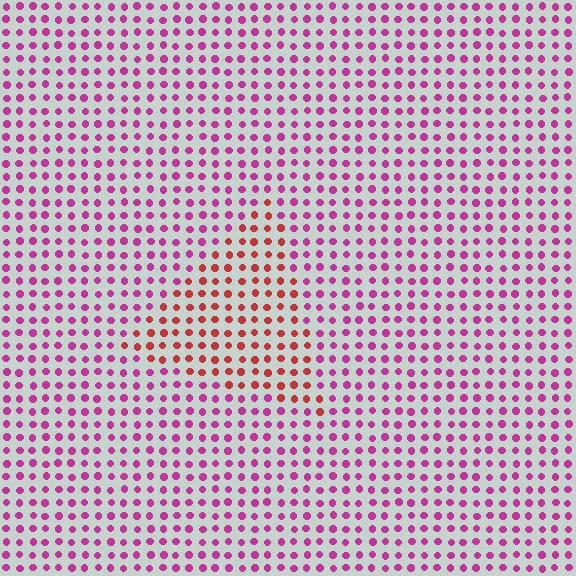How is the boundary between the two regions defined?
The boundary is defined purely by a slight shift in hue (about 41 degrees). Spacing, size, and orientation are identical on both sides.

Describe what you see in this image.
The image is filled with small magenta elements in a uniform arrangement. A triangle-shaped region is visible where the elements are tinted to a slightly different hue, forming a subtle color boundary.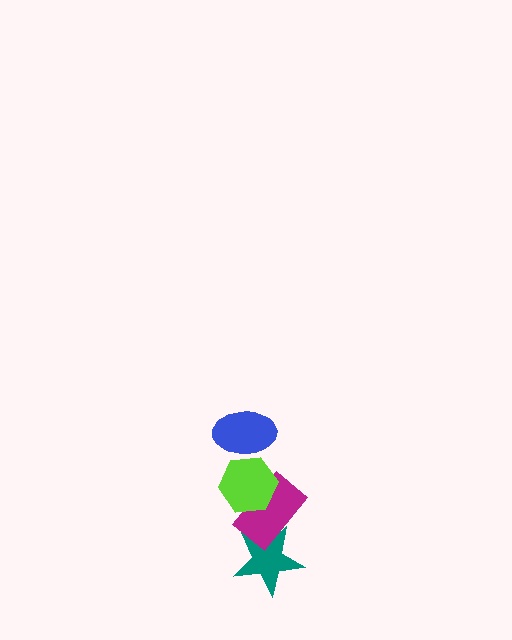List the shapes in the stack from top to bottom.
From top to bottom: the blue ellipse, the lime hexagon, the magenta rectangle, the teal star.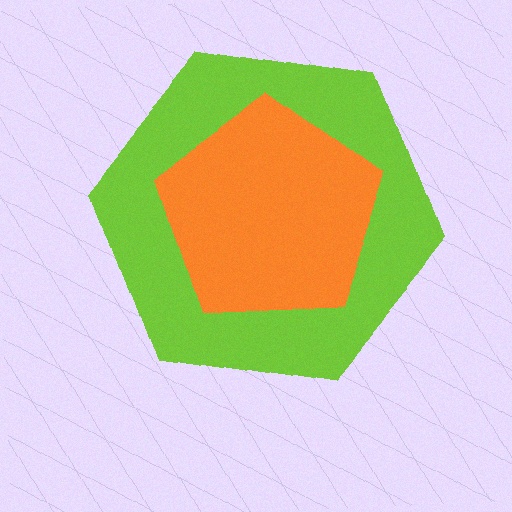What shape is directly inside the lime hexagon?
The orange pentagon.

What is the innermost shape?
The orange pentagon.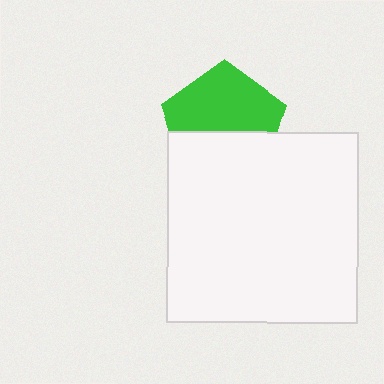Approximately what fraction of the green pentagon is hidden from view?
Roughly 43% of the green pentagon is hidden behind the white square.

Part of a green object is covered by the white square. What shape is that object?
It is a pentagon.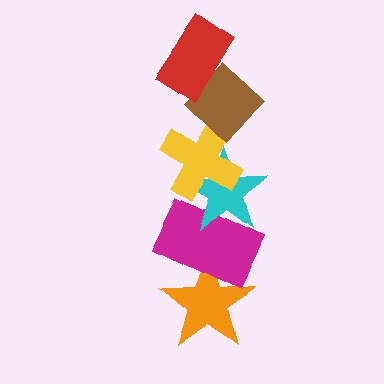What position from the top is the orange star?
The orange star is 6th from the top.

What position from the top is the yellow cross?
The yellow cross is 3rd from the top.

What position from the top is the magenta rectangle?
The magenta rectangle is 5th from the top.